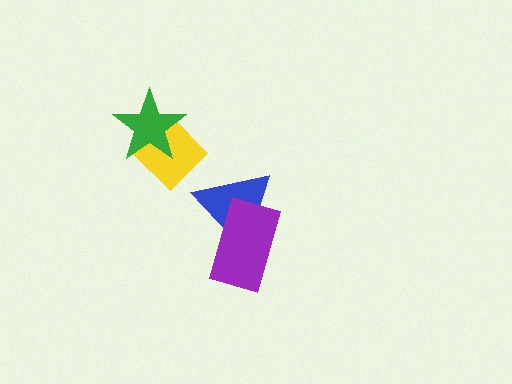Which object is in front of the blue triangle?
The purple rectangle is in front of the blue triangle.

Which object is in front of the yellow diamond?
The green star is in front of the yellow diamond.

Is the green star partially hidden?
No, no other shape covers it.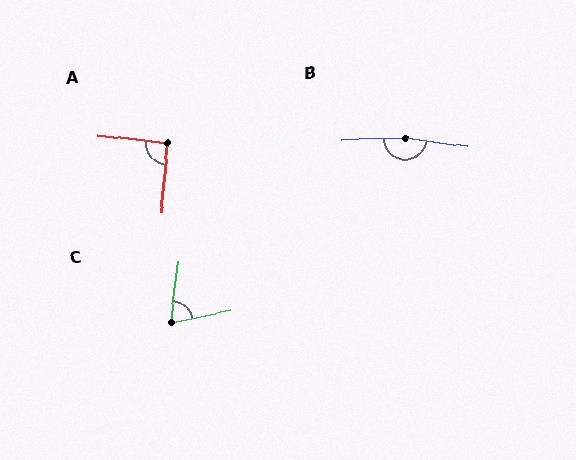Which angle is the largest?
B, at approximately 170 degrees.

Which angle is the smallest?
C, at approximately 71 degrees.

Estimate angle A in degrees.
Approximately 91 degrees.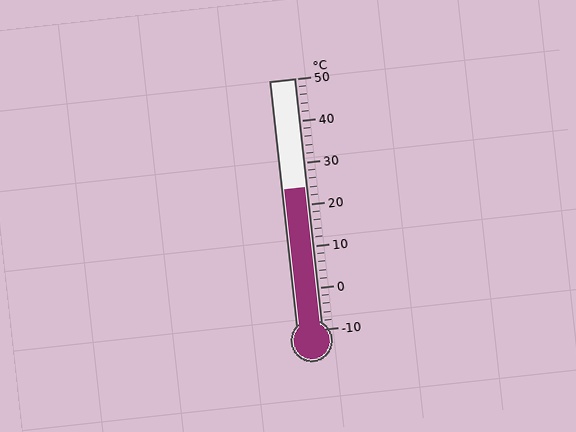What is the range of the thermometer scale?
The thermometer scale ranges from -10°C to 50°C.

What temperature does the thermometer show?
The thermometer shows approximately 24°C.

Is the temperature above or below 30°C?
The temperature is below 30°C.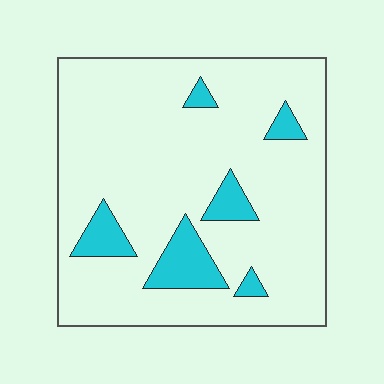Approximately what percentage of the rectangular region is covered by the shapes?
Approximately 15%.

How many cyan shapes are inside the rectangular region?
6.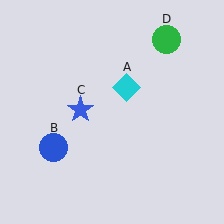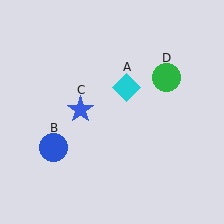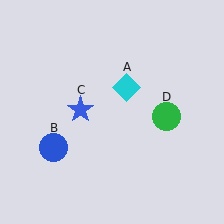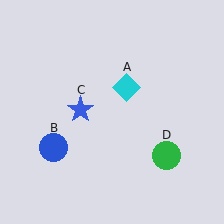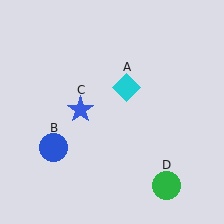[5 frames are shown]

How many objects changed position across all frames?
1 object changed position: green circle (object D).